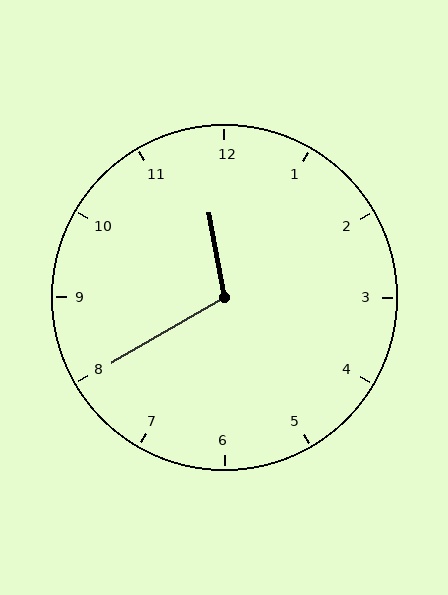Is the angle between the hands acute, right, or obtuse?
It is obtuse.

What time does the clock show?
11:40.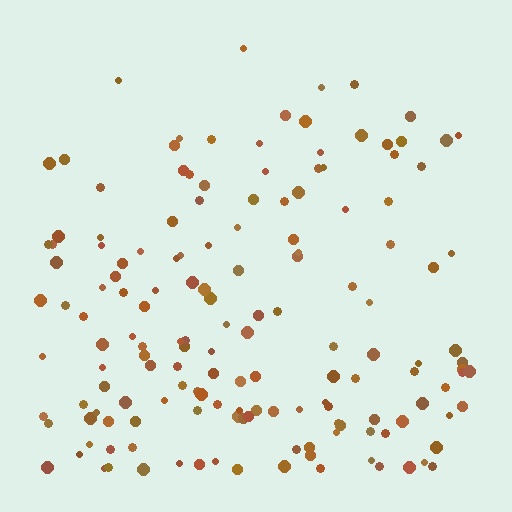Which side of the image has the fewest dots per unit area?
The top.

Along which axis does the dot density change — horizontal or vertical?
Vertical.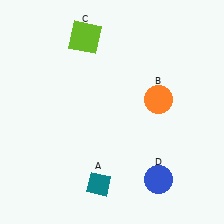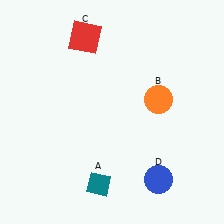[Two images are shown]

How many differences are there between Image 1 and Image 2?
There is 1 difference between the two images.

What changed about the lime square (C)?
In Image 1, C is lime. In Image 2, it changed to red.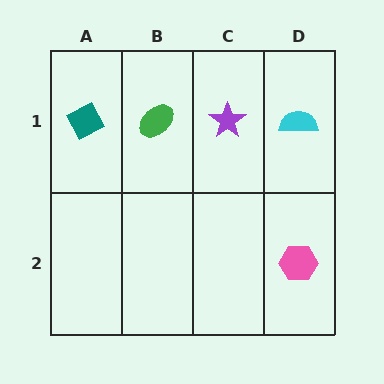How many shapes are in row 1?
4 shapes.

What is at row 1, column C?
A purple star.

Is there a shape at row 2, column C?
No, that cell is empty.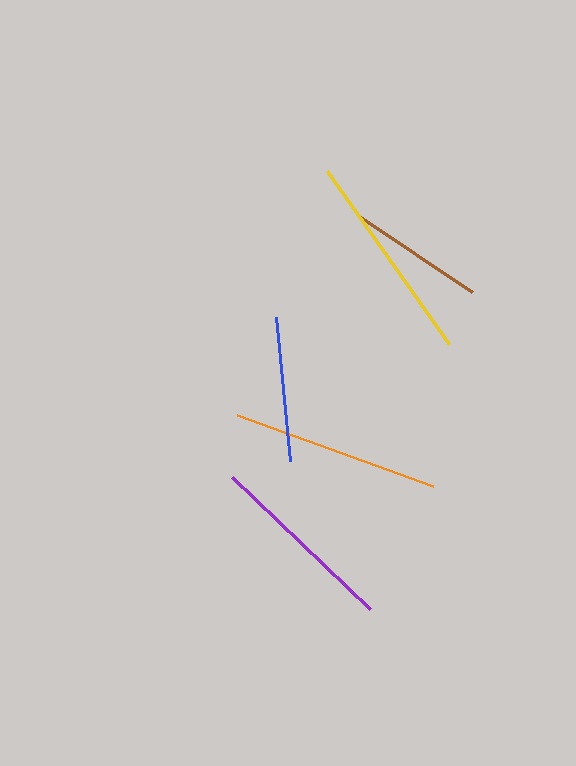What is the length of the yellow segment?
The yellow segment is approximately 212 pixels long.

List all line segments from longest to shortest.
From longest to shortest: yellow, orange, purple, blue, brown.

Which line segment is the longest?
The yellow line is the longest at approximately 212 pixels.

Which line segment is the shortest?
The brown line is the shortest at approximately 136 pixels.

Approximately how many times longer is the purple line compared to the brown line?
The purple line is approximately 1.4 times the length of the brown line.